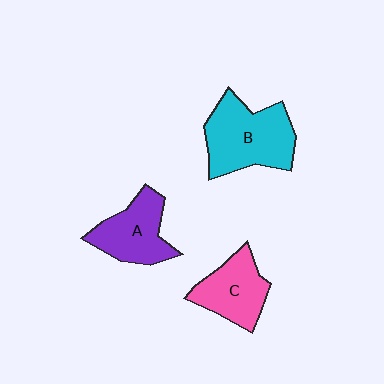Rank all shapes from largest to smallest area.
From largest to smallest: B (cyan), A (purple), C (pink).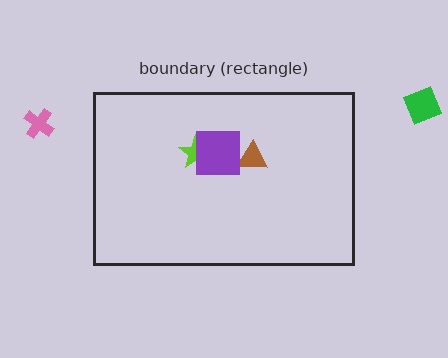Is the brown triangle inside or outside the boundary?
Inside.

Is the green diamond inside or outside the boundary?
Outside.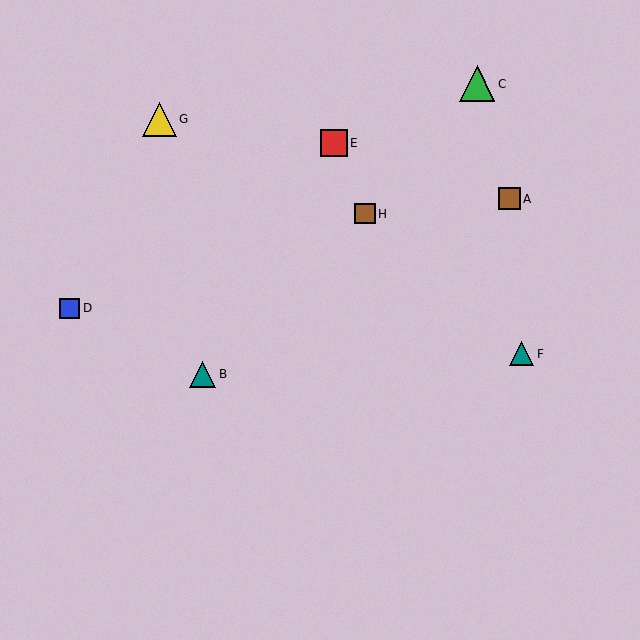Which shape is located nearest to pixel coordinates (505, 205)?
The brown square (labeled A) at (510, 199) is nearest to that location.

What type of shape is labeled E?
Shape E is a red square.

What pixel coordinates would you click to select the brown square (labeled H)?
Click at (365, 214) to select the brown square H.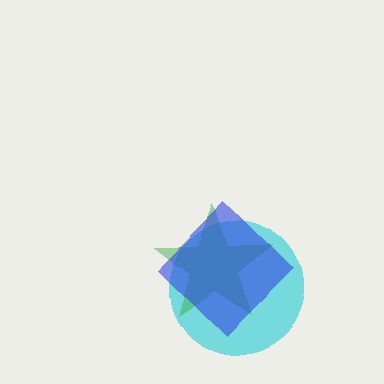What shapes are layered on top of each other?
The layered shapes are: a cyan circle, a green star, a blue diamond.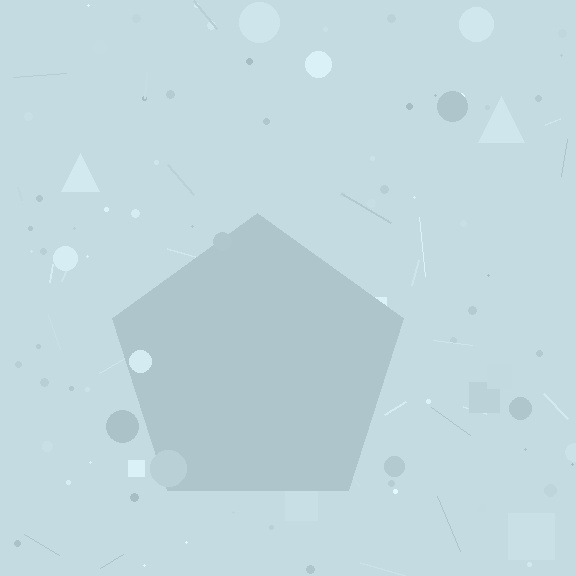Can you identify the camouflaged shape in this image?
The camouflaged shape is a pentagon.